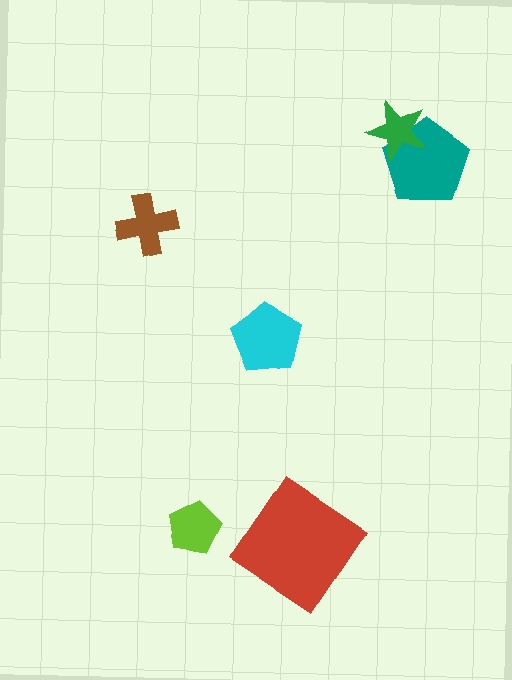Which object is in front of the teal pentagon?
The green star is in front of the teal pentagon.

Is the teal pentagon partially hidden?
Yes, it is partially covered by another shape.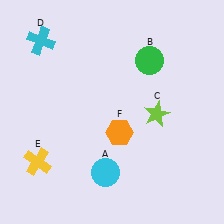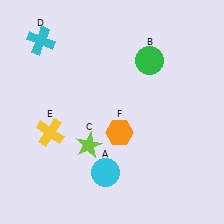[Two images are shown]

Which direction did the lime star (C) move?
The lime star (C) moved left.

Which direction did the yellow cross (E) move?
The yellow cross (E) moved up.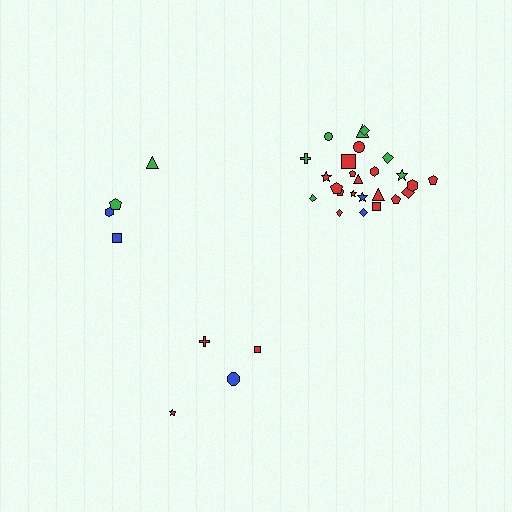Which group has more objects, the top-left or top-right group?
The top-right group.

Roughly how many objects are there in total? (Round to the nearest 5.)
Roughly 35 objects in total.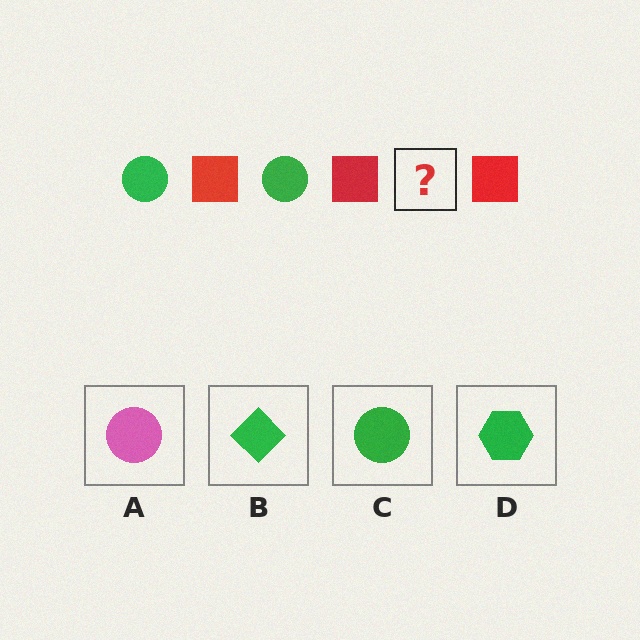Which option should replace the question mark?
Option C.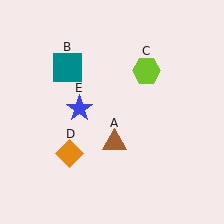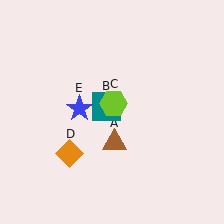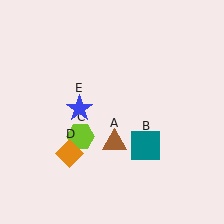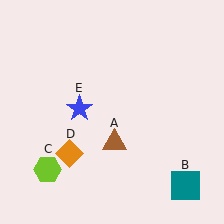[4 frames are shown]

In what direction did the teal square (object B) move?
The teal square (object B) moved down and to the right.